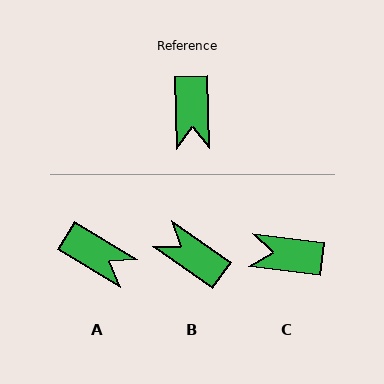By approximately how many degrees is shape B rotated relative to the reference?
Approximately 127 degrees clockwise.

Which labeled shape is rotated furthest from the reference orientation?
B, about 127 degrees away.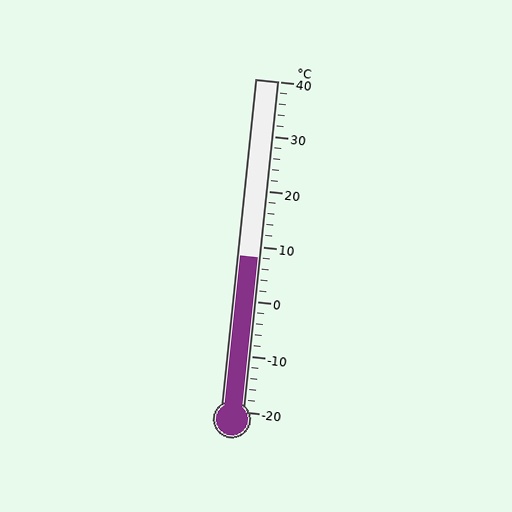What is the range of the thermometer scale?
The thermometer scale ranges from -20°C to 40°C.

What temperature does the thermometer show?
The thermometer shows approximately 8°C.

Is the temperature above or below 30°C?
The temperature is below 30°C.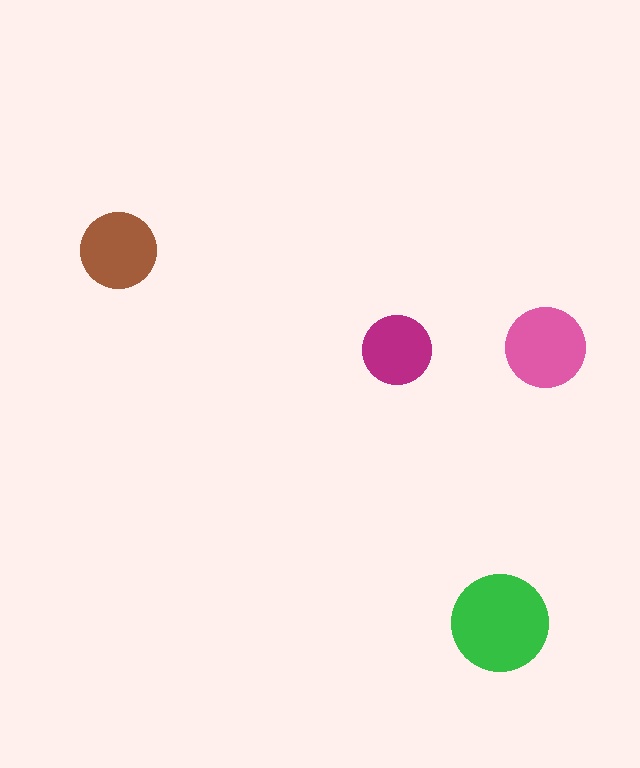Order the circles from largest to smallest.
the green one, the pink one, the brown one, the magenta one.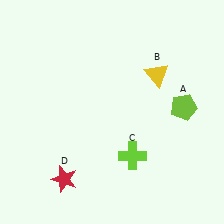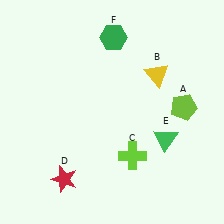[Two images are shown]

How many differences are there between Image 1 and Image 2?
There are 2 differences between the two images.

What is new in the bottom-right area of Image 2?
A green triangle (E) was added in the bottom-right area of Image 2.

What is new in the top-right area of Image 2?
A green hexagon (F) was added in the top-right area of Image 2.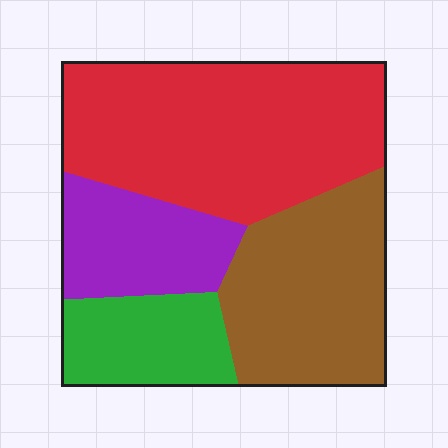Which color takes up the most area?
Red, at roughly 40%.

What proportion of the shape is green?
Green takes up about one eighth (1/8) of the shape.